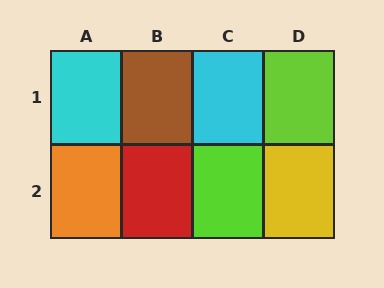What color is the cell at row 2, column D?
Yellow.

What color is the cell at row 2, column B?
Red.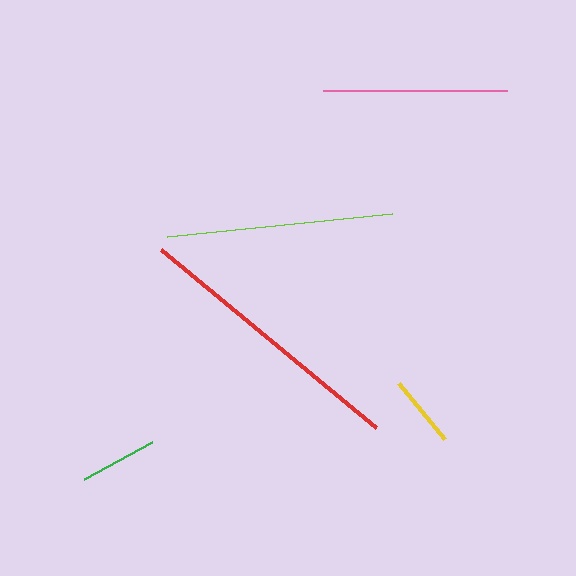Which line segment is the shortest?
The yellow line is the shortest at approximately 72 pixels.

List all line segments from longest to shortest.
From longest to shortest: red, lime, pink, green, yellow.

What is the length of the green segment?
The green segment is approximately 77 pixels long.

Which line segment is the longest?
The red line is the longest at approximately 279 pixels.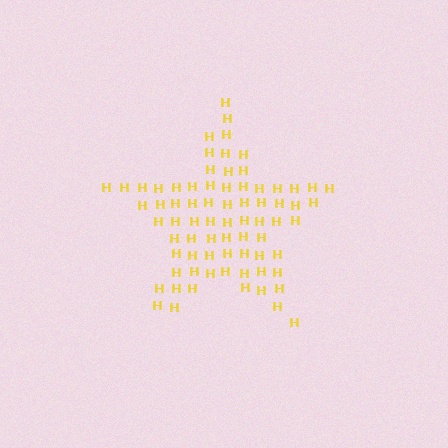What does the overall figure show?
The overall figure shows a star.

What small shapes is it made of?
It is made of small letter H's.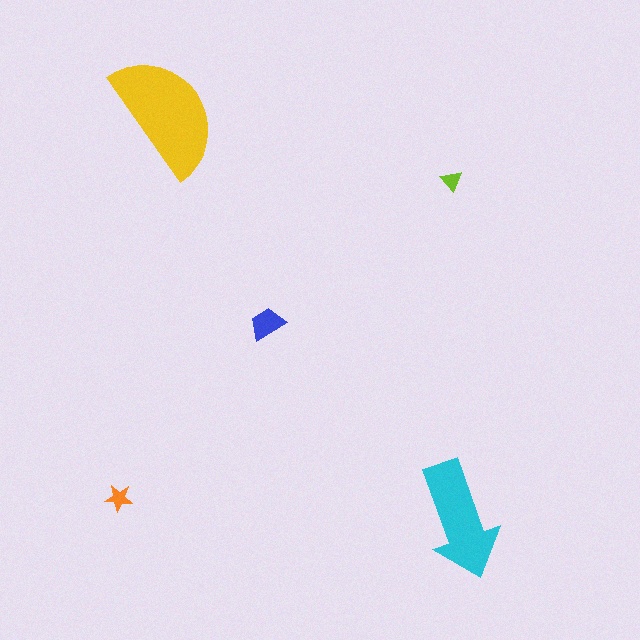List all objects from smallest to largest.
The lime triangle, the orange star, the blue trapezoid, the cyan arrow, the yellow semicircle.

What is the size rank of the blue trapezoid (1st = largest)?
3rd.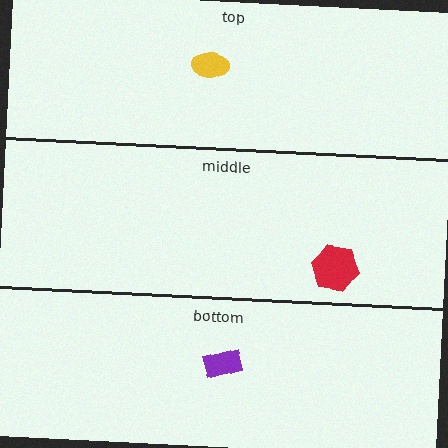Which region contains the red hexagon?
The middle region.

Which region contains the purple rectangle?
The bottom region.